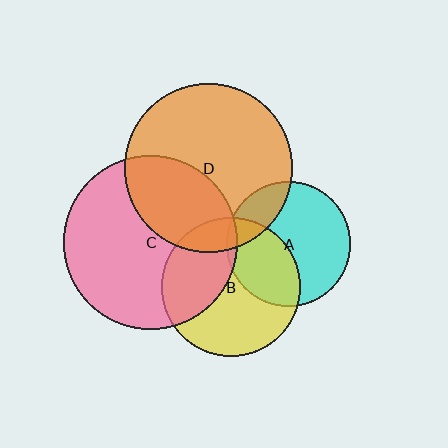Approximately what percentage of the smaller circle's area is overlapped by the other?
Approximately 5%.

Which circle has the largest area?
Circle C (pink).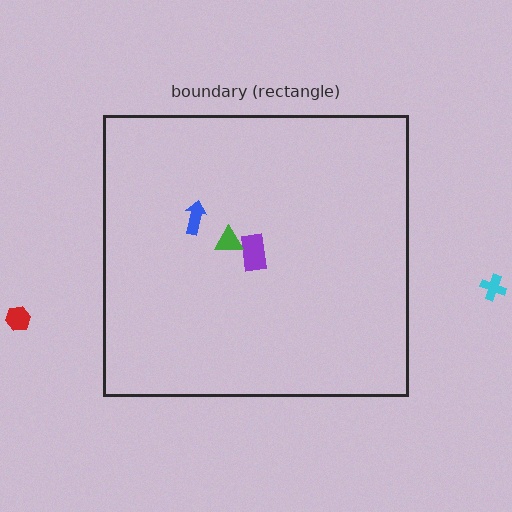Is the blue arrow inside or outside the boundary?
Inside.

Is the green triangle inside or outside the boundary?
Inside.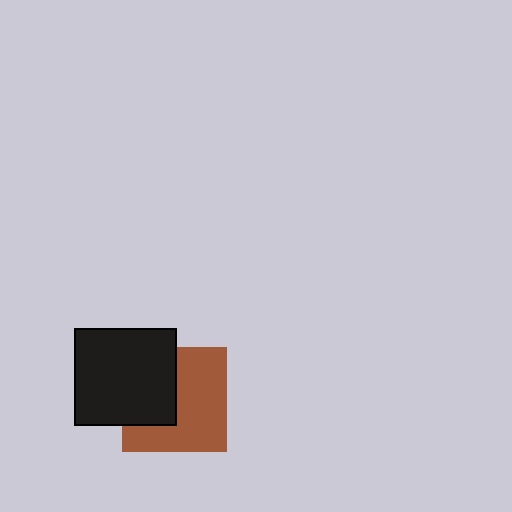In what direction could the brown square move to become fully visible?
The brown square could move right. That would shift it out from behind the black rectangle entirely.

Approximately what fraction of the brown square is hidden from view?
Roughly 40% of the brown square is hidden behind the black rectangle.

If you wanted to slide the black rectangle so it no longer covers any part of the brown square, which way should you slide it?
Slide it left — that is the most direct way to separate the two shapes.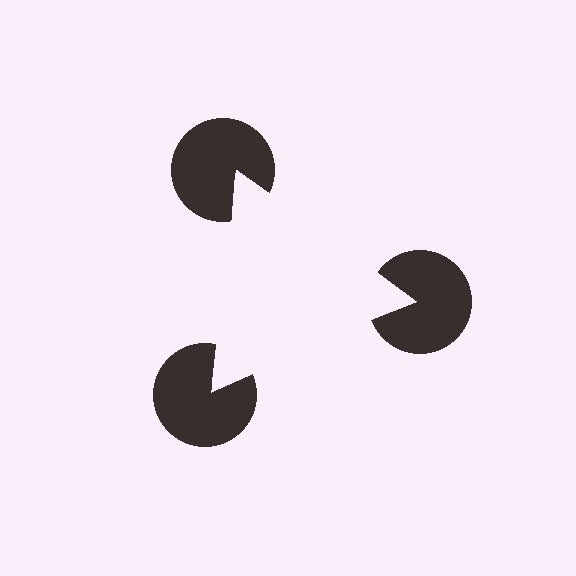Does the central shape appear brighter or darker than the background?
It typically appears slightly brighter than the background, even though no actual brightness change is drawn.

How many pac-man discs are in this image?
There are 3 — one at each vertex of the illusory triangle.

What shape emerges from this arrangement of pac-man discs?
An illusory triangle — its edges are inferred from the aligned wedge cuts in the pac-man discs, not physically drawn.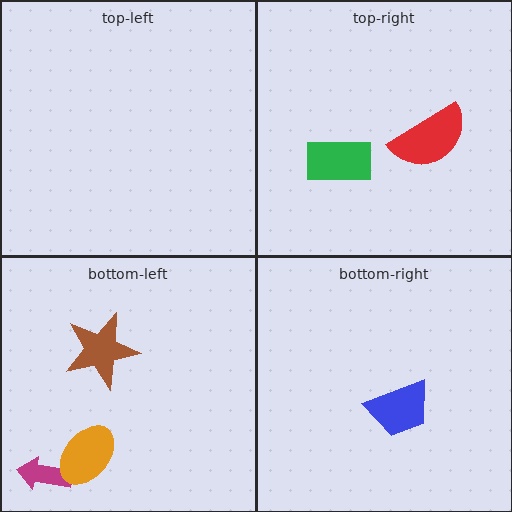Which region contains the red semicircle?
The top-right region.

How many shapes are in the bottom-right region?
1.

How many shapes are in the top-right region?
2.